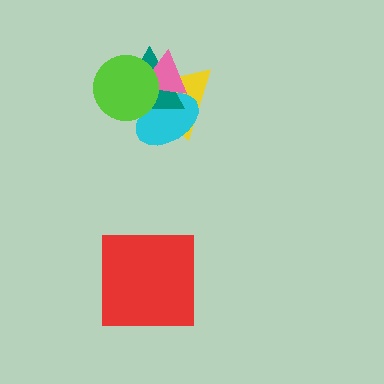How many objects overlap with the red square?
0 objects overlap with the red square.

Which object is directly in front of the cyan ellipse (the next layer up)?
The teal triangle is directly in front of the cyan ellipse.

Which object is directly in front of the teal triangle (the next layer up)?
The pink triangle is directly in front of the teal triangle.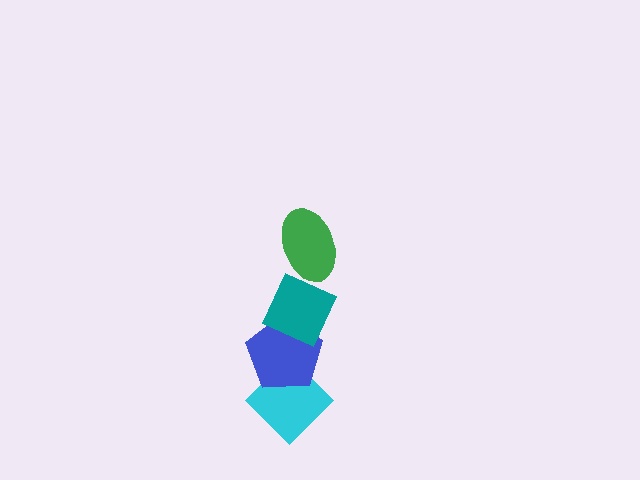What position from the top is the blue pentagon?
The blue pentagon is 3rd from the top.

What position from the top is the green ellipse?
The green ellipse is 1st from the top.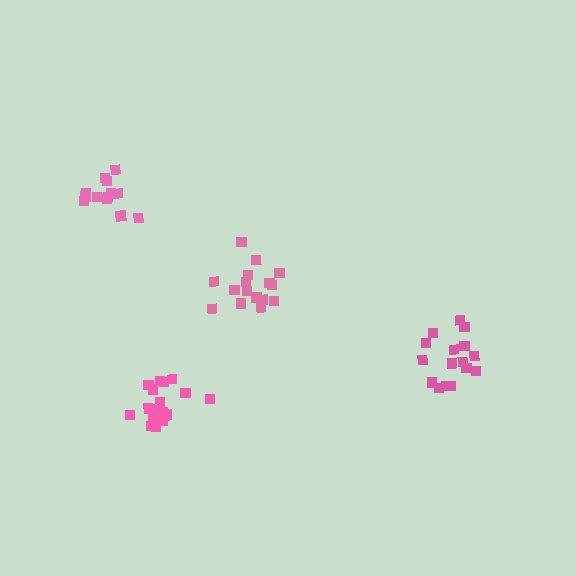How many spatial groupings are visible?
There are 4 spatial groupings.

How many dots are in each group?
Group 1: 14 dots, Group 2: 16 dots, Group 3: 17 dots, Group 4: 16 dots (63 total).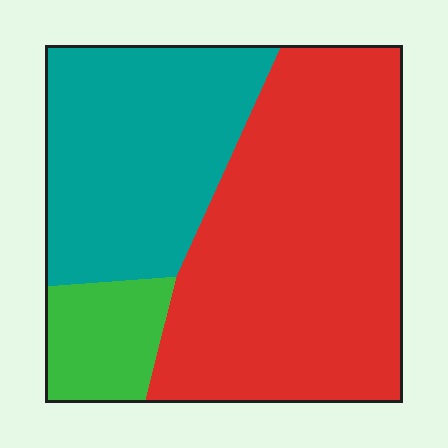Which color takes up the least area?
Green, at roughly 10%.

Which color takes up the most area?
Red, at roughly 55%.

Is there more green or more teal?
Teal.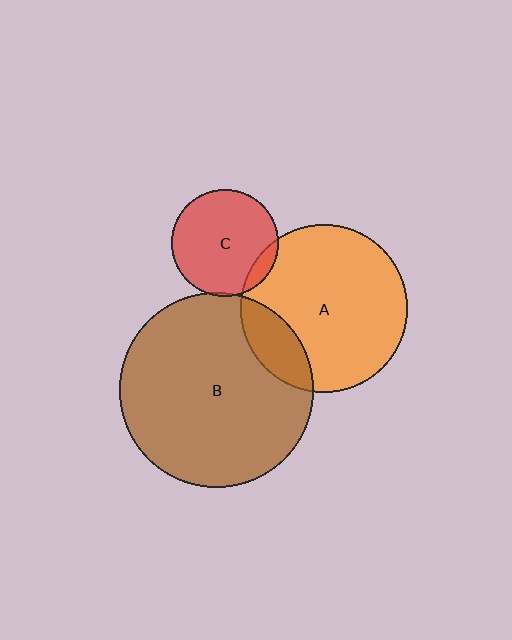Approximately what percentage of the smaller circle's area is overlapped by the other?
Approximately 5%.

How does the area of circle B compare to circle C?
Approximately 3.3 times.